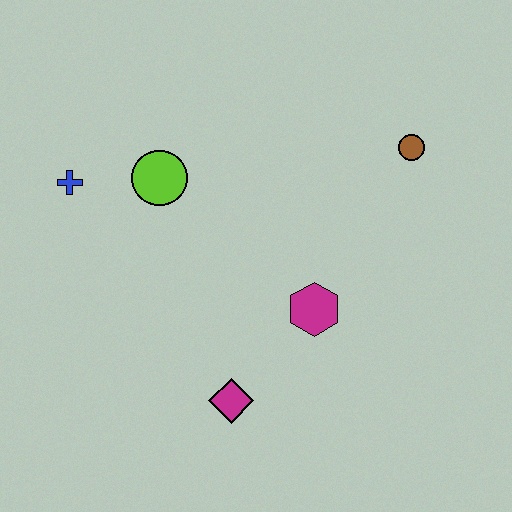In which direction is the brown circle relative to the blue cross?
The brown circle is to the right of the blue cross.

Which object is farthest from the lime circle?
The brown circle is farthest from the lime circle.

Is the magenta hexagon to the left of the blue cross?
No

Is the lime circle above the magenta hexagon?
Yes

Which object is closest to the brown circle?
The magenta hexagon is closest to the brown circle.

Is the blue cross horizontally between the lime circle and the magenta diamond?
No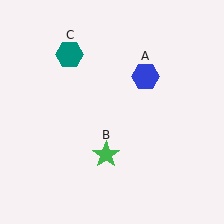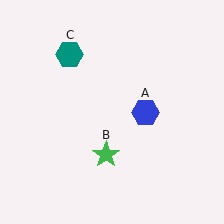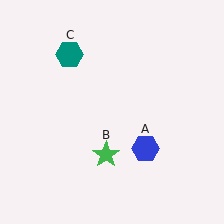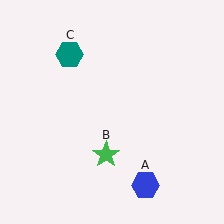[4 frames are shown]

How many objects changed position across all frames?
1 object changed position: blue hexagon (object A).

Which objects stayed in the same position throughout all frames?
Green star (object B) and teal hexagon (object C) remained stationary.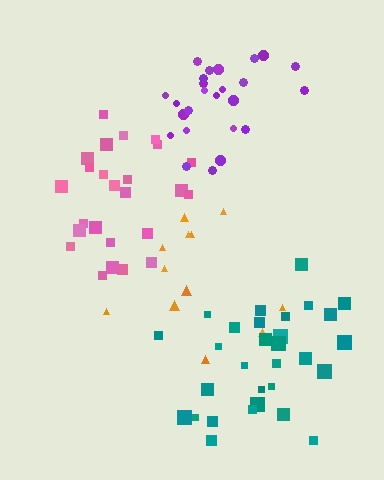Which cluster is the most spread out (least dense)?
Orange.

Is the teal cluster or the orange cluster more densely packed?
Teal.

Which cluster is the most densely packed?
Purple.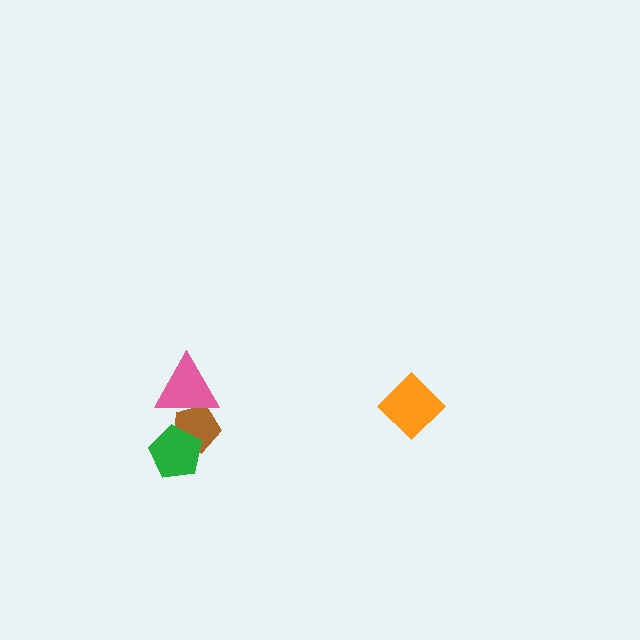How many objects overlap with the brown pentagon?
2 objects overlap with the brown pentagon.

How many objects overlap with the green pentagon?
1 object overlaps with the green pentagon.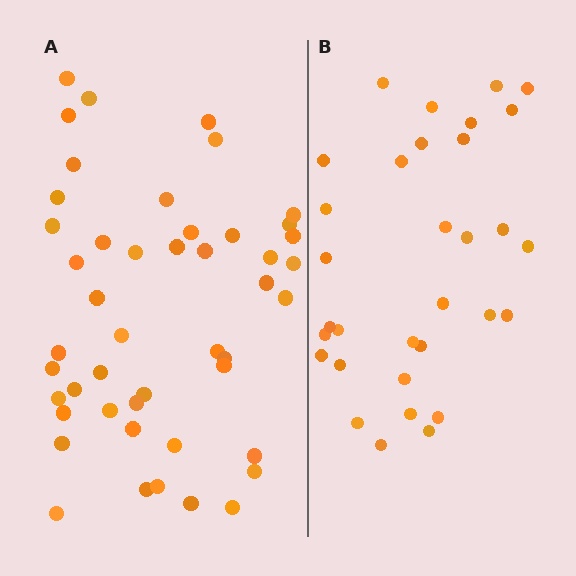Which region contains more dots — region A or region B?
Region A (the left region) has more dots.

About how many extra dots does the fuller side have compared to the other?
Region A has approximately 15 more dots than region B.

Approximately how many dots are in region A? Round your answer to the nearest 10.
About 50 dots. (The exact count is 47, which rounds to 50.)